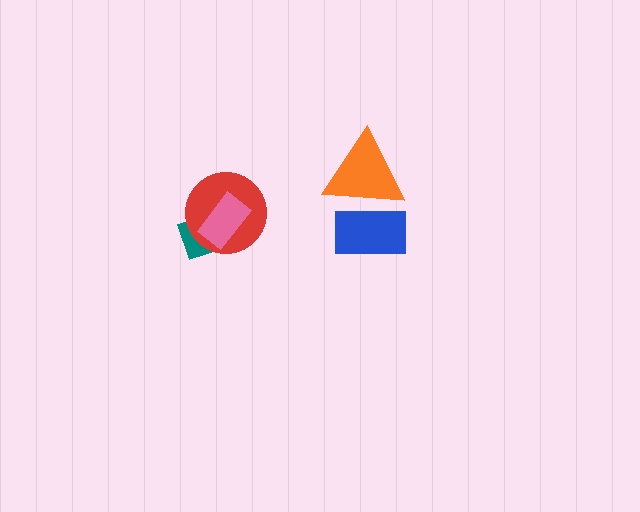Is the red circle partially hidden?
Yes, it is partially covered by another shape.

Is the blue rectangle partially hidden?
Yes, it is partially covered by another shape.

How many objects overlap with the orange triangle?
1 object overlaps with the orange triangle.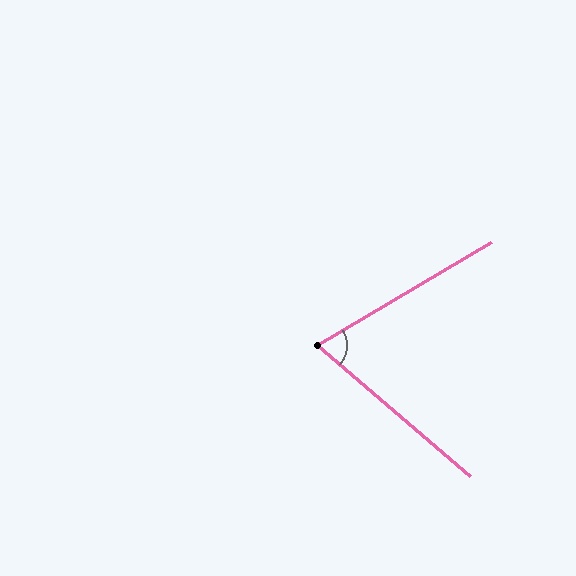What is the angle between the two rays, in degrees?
Approximately 71 degrees.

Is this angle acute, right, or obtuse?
It is acute.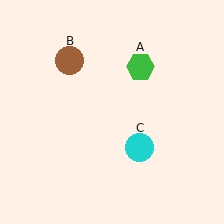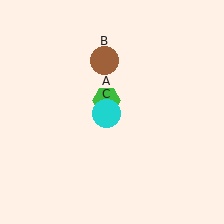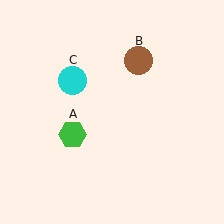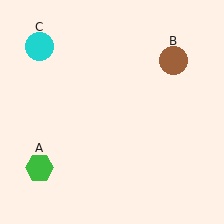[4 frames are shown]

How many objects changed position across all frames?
3 objects changed position: green hexagon (object A), brown circle (object B), cyan circle (object C).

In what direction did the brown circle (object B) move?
The brown circle (object B) moved right.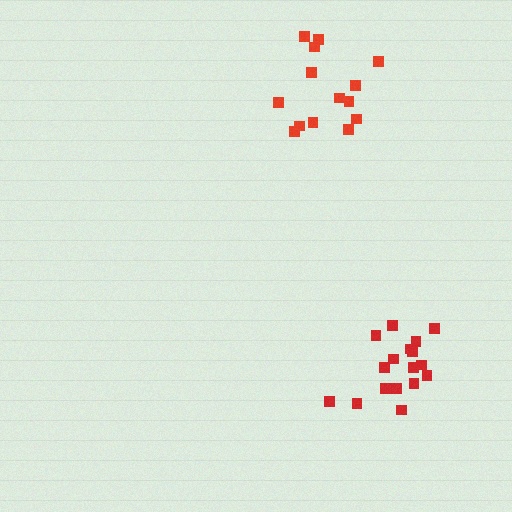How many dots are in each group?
Group 1: 14 dots, Group 2: 17 dots (31 total).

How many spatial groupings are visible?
There are 2 spatial groupings.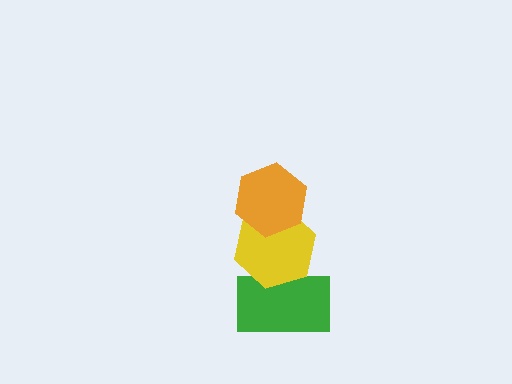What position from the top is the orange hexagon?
The orange hexagon is 1st from the top.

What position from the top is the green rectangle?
The green rectangle is 3rd from the top.